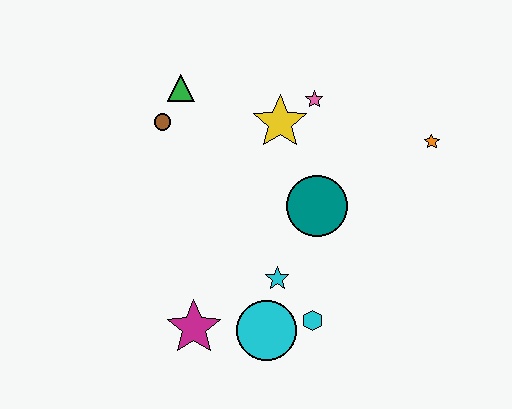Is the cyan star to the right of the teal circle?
No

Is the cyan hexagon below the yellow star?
Yes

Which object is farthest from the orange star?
The magenta star is farthest from the orange star.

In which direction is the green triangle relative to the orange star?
The green triangle is to the left of the orange star.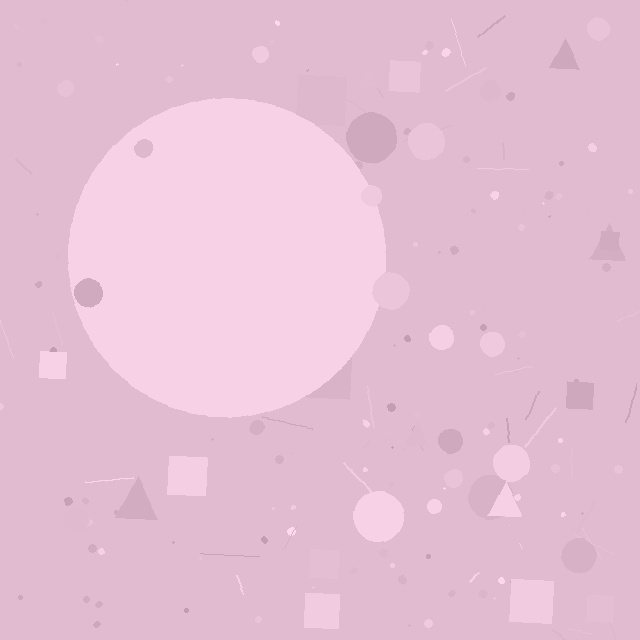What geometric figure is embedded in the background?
A circle is embedded in the background.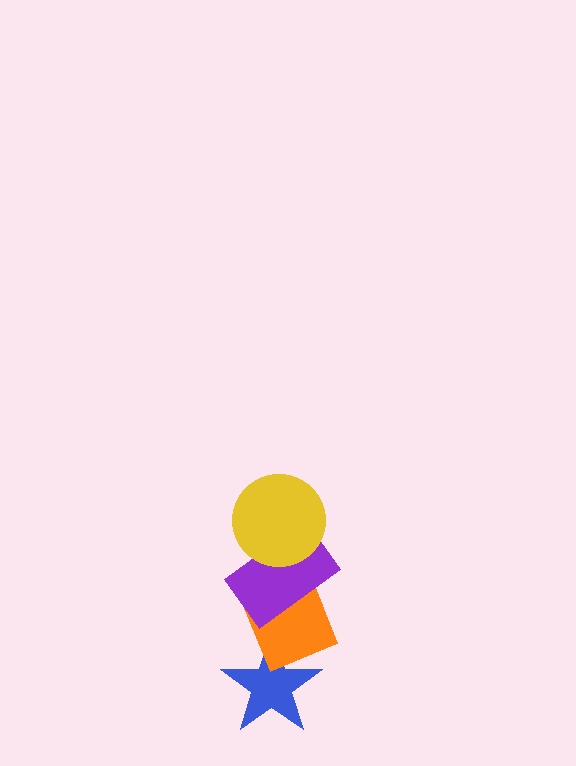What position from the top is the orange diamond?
The orange diamond is 3rd from the top.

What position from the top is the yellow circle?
The yellow circle is 1st from the top.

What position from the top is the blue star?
The blue star is 4th from the top.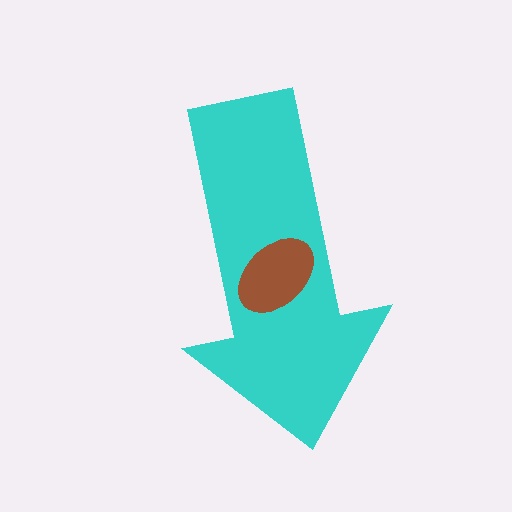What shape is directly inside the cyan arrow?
The brown ellipse.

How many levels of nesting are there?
2.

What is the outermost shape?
The cyan arrow.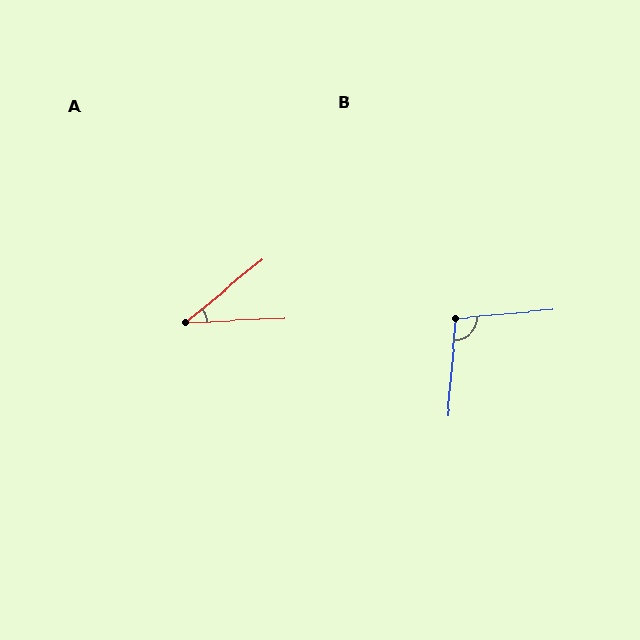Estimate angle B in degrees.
Approximately 100 degrees.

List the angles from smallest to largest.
A (37°), B (100°).